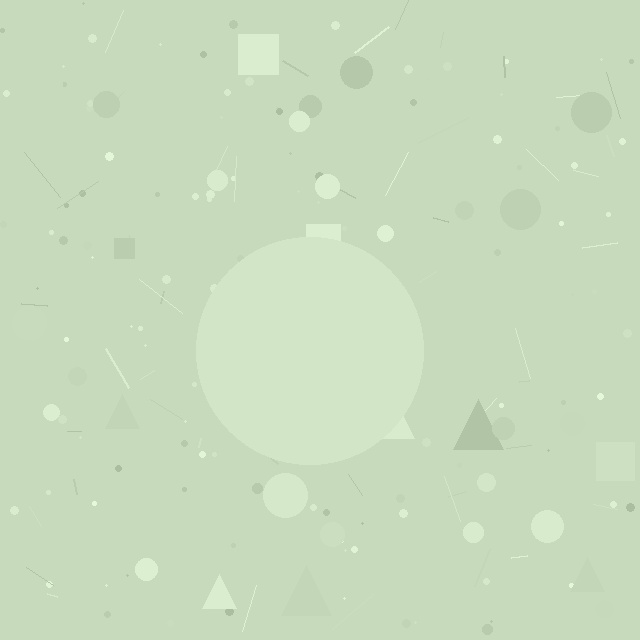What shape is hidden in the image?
A circle is hidden in the image.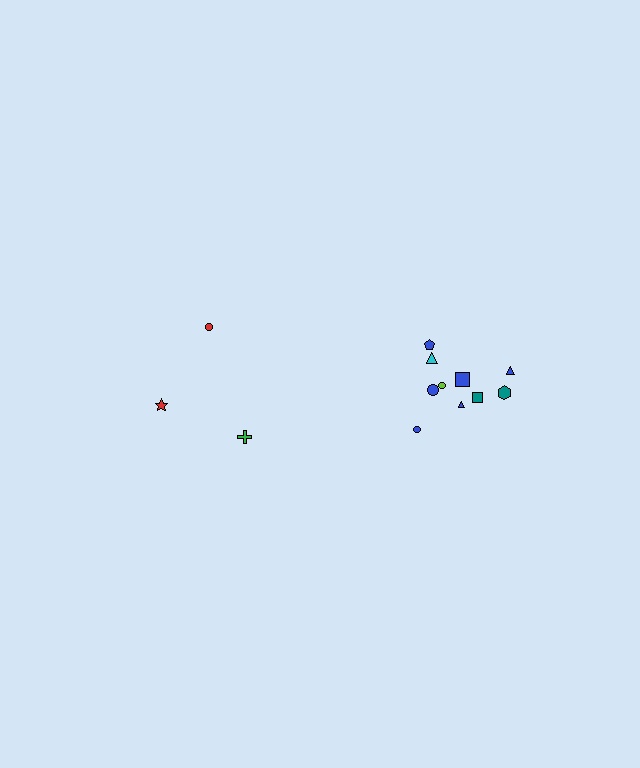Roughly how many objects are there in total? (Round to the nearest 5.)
Roughly 15 objects in total.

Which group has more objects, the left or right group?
The right group.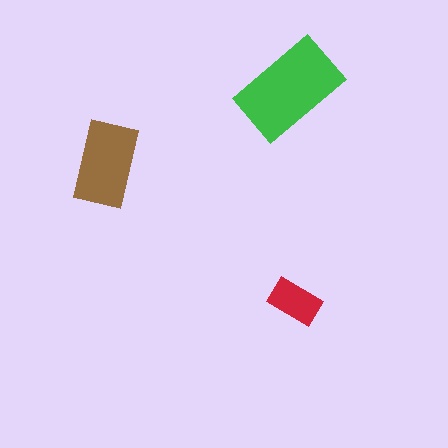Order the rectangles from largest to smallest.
the green one, the brown one, the red one.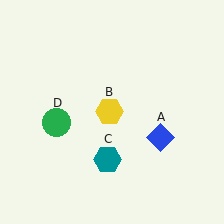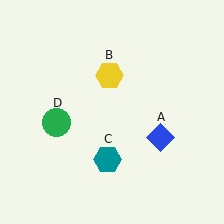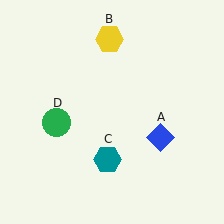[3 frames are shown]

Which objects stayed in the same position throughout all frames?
Blue diamond (object A) and teal hexagon (object C) and green circle (object D) remained stationary.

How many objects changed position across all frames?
1 object changed position: yellow hexagon (object B).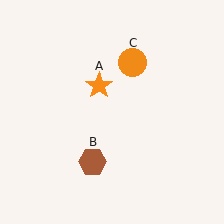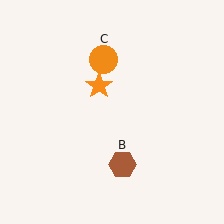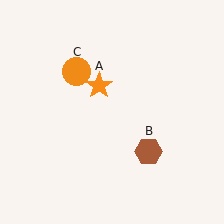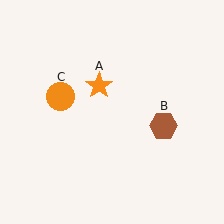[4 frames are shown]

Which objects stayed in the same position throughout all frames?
Orange star (object A) remained stationary.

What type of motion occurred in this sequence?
The brown hexagon (object B), orange circle (object C) rotated counterclockwise around the center of the scene.